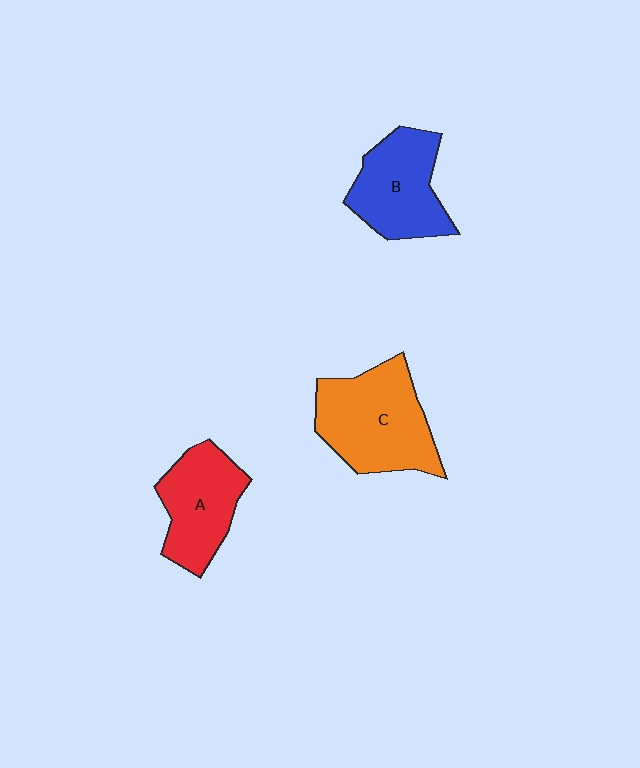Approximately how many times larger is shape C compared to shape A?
Approximately 1.3 times.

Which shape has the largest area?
Shape C (orange).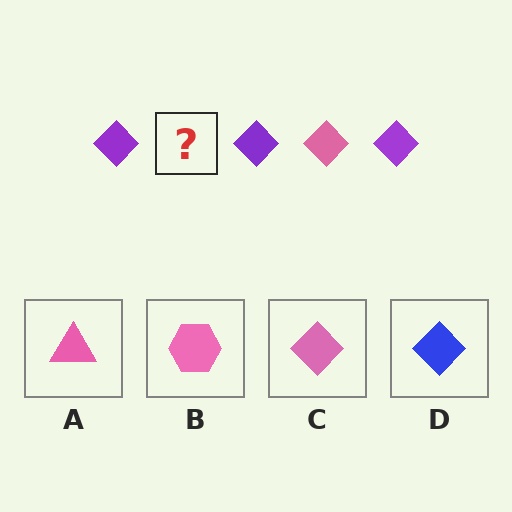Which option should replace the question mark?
Option C.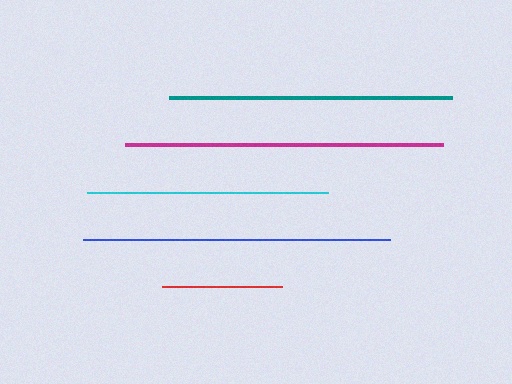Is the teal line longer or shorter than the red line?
The teal line is longer than the red line.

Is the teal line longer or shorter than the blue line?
The blue line is longer than the teal line.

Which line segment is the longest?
The magenta line is the longest at approximately 318 pixels.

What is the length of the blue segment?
The blue segment is approximately 306 pixels long.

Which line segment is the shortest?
The red line is the shortest at approximately 120 pixels.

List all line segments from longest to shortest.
From longest to shortest: magenta, blue, teal, cyan, red.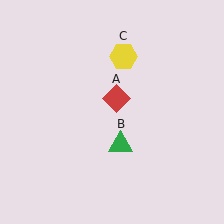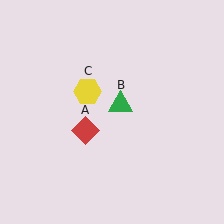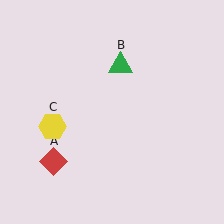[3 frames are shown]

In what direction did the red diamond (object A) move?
The red diamond (object A) moved down and to the left.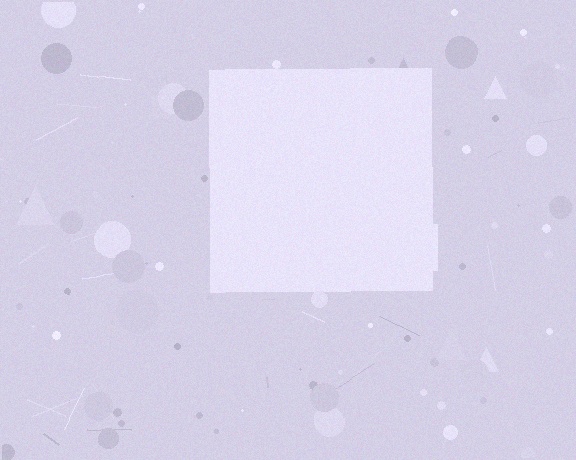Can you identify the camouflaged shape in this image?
The camouflaged shape is a square.